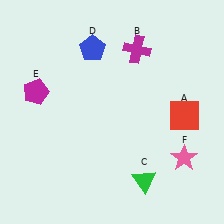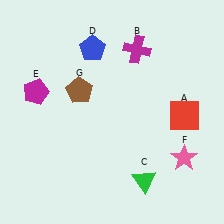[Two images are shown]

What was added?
A brown pentagon (G) was added in Image 2.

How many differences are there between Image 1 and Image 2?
There is 1 difference between the two images.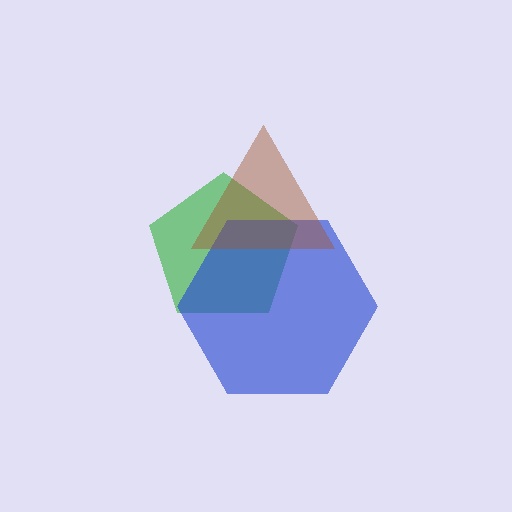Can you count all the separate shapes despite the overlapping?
Yes, there are 3 separate shapes.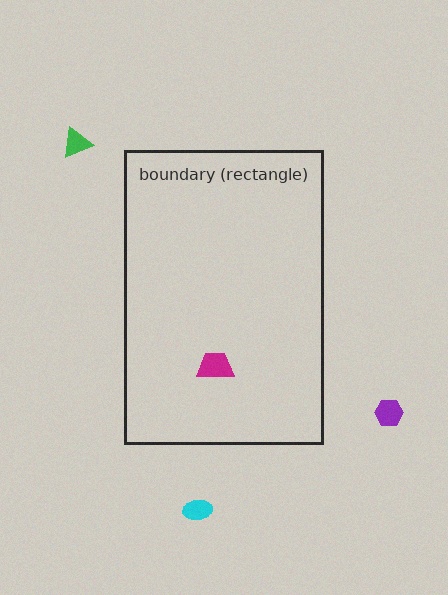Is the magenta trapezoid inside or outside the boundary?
Inside.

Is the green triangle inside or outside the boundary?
Outside.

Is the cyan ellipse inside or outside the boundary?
Outside.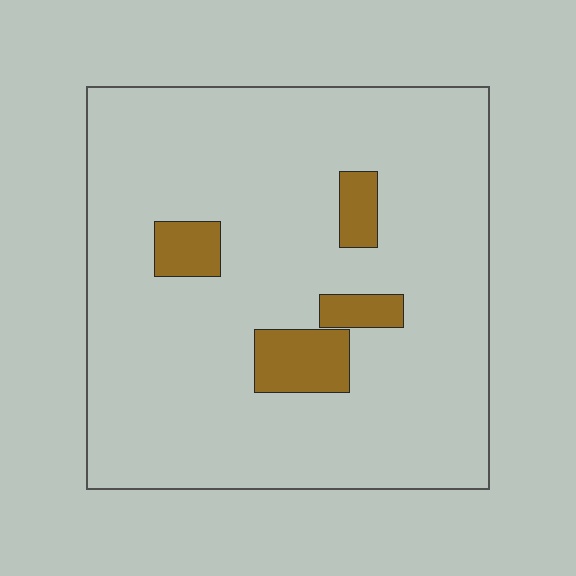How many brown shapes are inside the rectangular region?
4.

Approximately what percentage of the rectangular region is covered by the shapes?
Approximately 10%.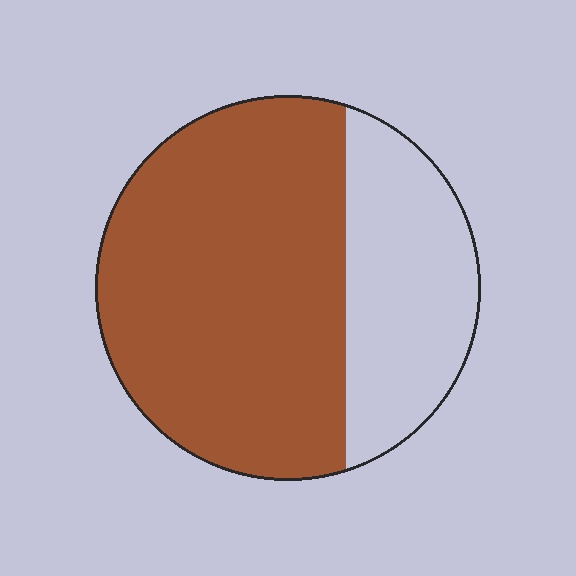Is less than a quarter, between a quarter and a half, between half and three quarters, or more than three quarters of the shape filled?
Between half and three quarters.